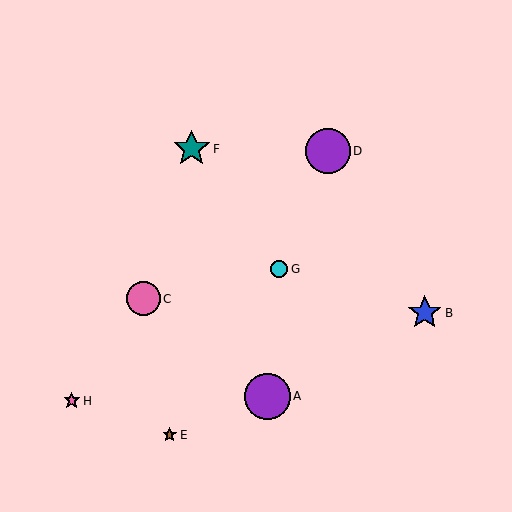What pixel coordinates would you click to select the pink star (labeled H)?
Click at (72, 401) to select the pink star H.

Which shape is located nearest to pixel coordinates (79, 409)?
The pink star (labeled H) at (72, 401) is nearest to that location.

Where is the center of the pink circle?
The center of the pink circle is at (144, 299).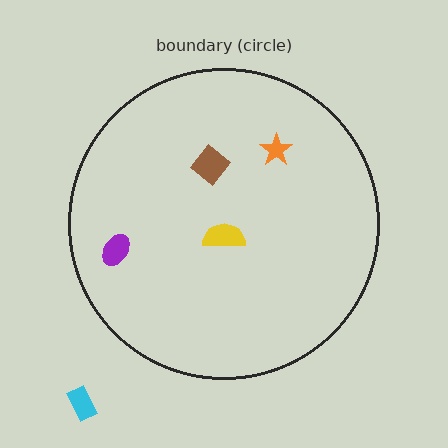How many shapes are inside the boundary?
4 inside, 1 outside.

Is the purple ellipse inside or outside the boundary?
Inside.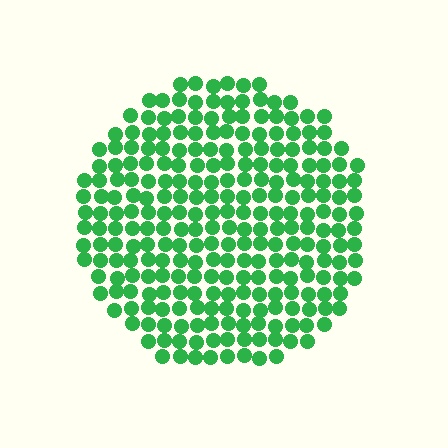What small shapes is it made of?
It is made of small circles.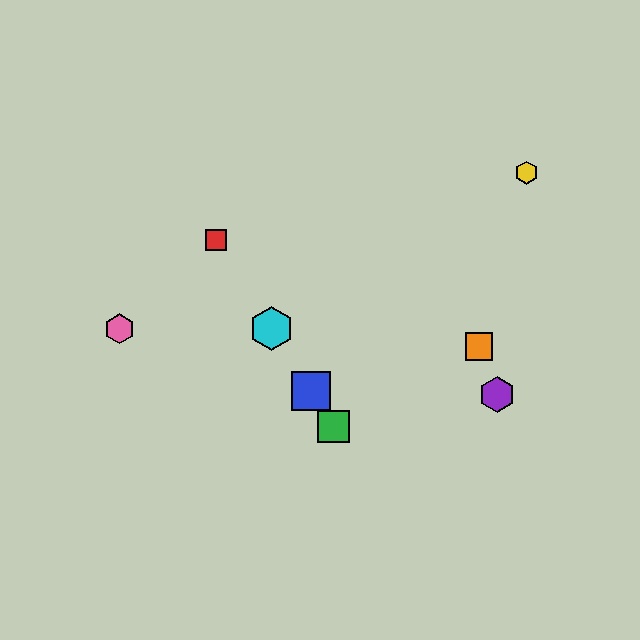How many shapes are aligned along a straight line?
4 shapes (the red square, the blue square, the green square, the cyan hexagon) are aligned along a straight line.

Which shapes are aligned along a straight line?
The red square, the blue square, the green square, the cyan hexagon are aligned along a straight line.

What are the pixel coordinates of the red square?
The red square is at (216, 240).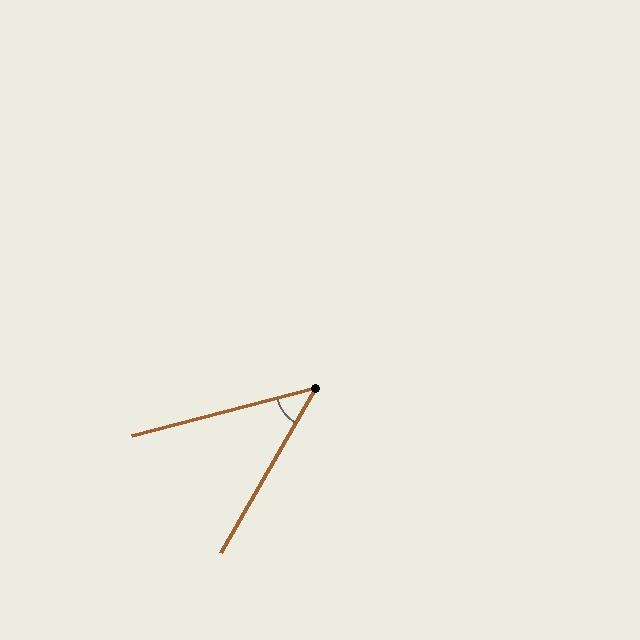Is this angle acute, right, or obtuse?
It is acute.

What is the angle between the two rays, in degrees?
Approximately 45 degrees.